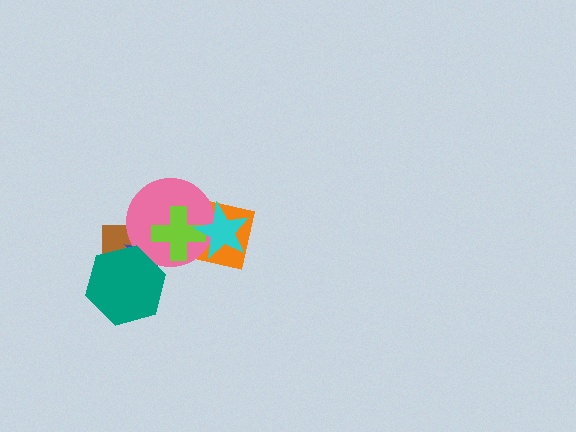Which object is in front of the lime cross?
The cyan star is in front of the lime cross.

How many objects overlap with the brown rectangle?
5 objects overlap with the brown rectangle.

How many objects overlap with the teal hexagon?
2 objects overlap with the teal hexagon.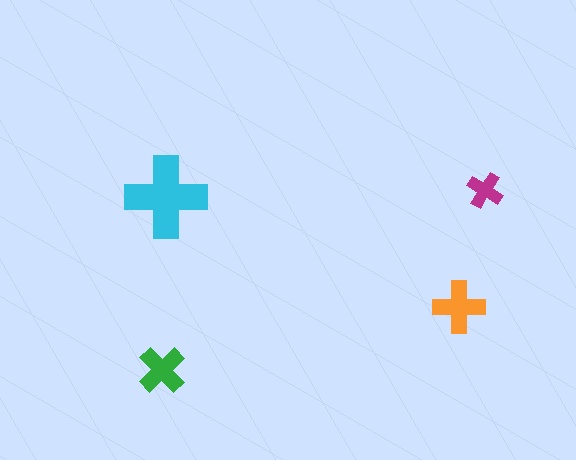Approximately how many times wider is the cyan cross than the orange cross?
About 1.5 times wider.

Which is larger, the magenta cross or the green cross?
The green one.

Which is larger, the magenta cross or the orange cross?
The orange one.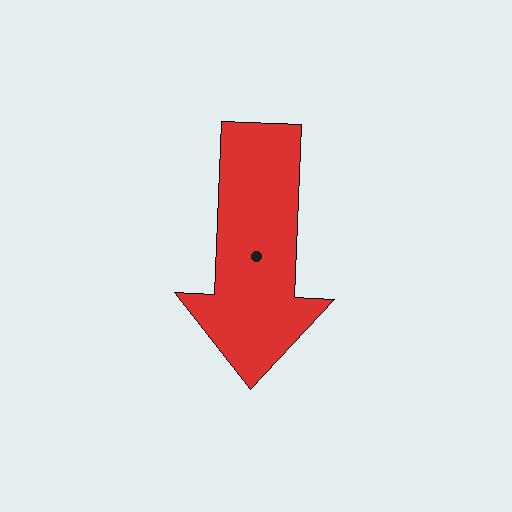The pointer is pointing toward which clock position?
Roughly 6 o'clock.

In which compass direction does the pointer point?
South.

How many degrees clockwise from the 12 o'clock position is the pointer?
Approximately 182 degrees.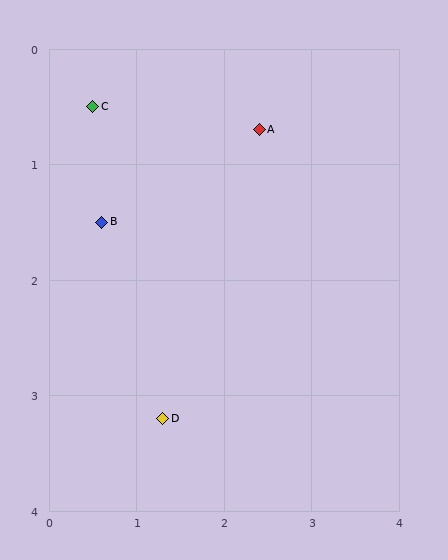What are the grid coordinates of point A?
Point A is at approximately (2.4, 0.7).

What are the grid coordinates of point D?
Point D is at approximately (1.3, 3.2).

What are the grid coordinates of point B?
Point B is at approximately (0.6, 1.5).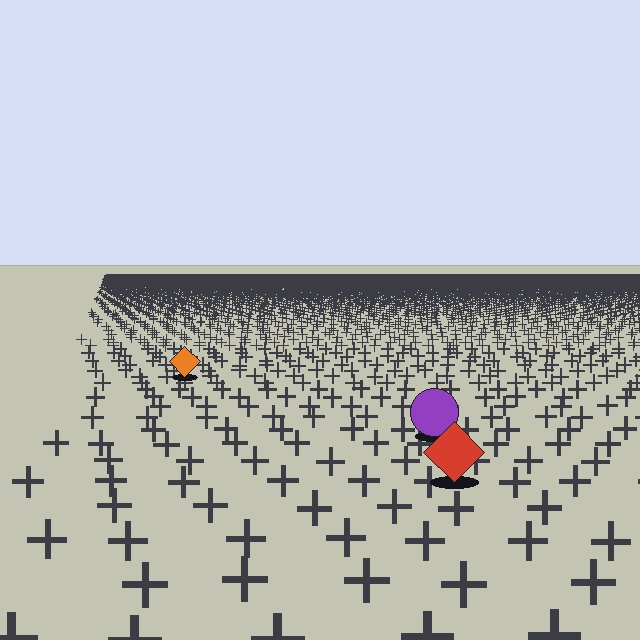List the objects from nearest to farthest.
From nearest to farthest: the red diamond, the purple circle, the orange diamond.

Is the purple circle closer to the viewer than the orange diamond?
Yes. The purple circle is closer — you can tell from the texture gradient: the ground texture is coarser near it.